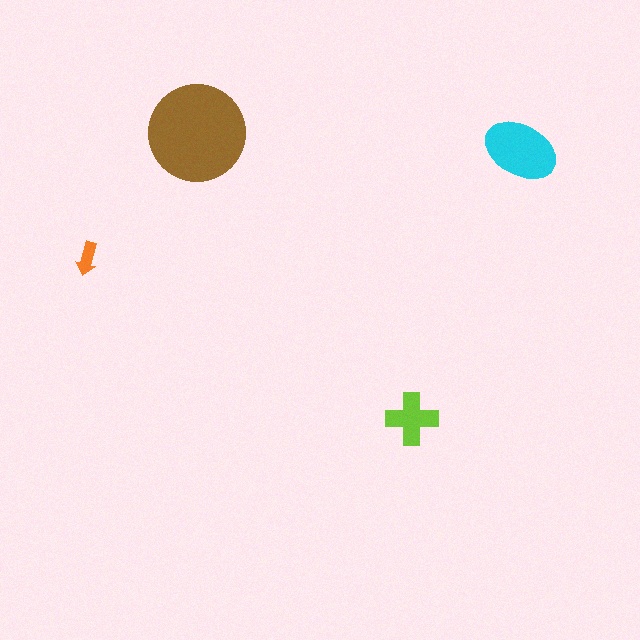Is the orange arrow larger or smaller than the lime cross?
Smaller.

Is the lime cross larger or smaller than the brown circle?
Smaller.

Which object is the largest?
The brown circle.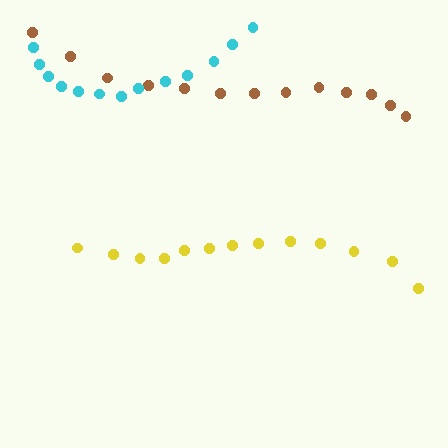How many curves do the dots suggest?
There are 3 distinct paths.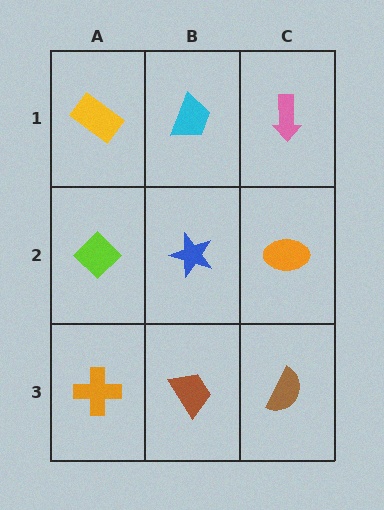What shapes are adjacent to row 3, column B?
A blue star (row 2, column B), an orange cross (row 3, column A), a brown semicircle (row 3, column C).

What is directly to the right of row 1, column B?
A pink arrow.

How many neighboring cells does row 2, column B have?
4.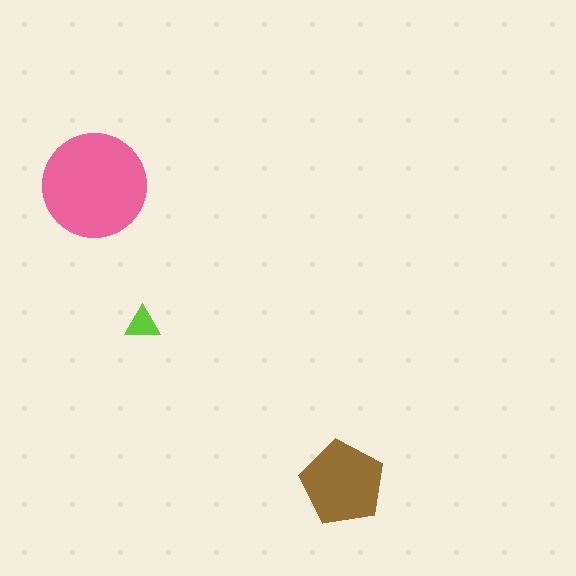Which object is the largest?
The pink circle.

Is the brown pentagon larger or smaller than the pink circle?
Smaller.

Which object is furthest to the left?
The pink circle is leftmost.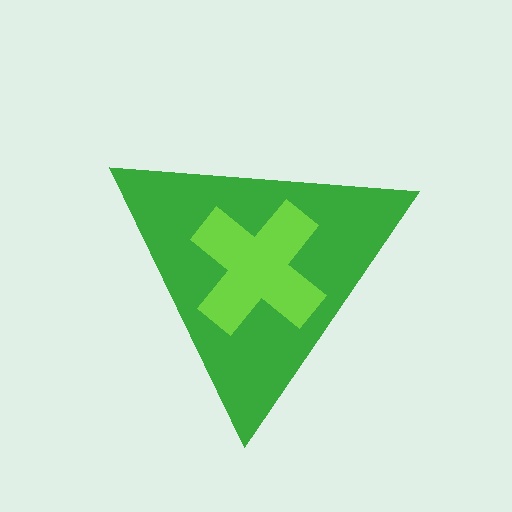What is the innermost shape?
The lime cross.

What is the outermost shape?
The green triangle.